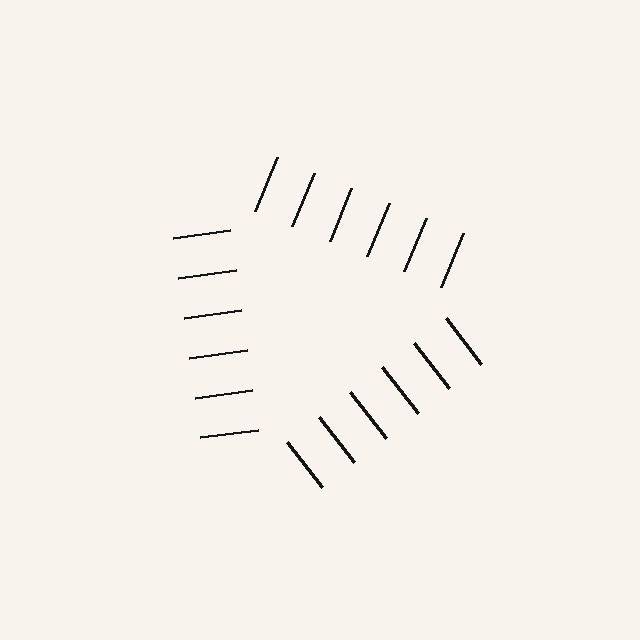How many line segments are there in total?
18 — 6 along each of the 3 edges.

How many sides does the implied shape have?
3 sides — the line-ends trace a triangle.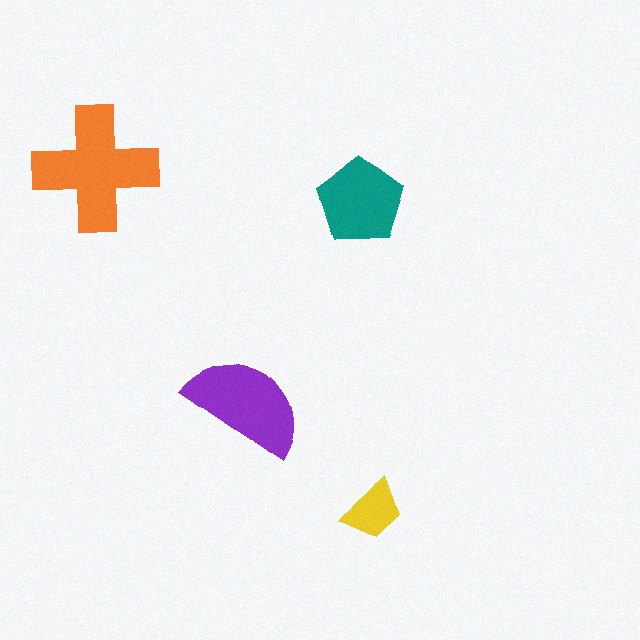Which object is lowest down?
The yellow trapezoid is bottommost.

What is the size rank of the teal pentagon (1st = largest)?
3rd.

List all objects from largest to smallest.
The orange cross, the purple semicircle, the teal pentagon, the yellow trapezoid.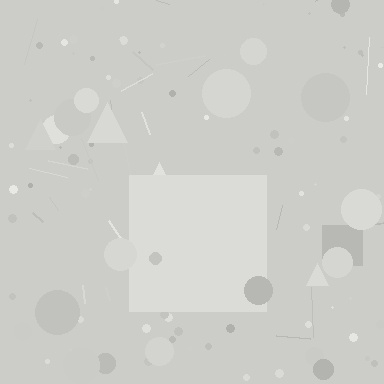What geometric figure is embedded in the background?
A square is embedded in the background.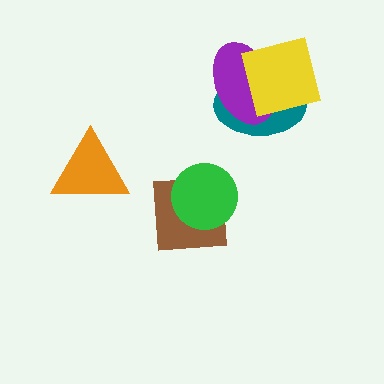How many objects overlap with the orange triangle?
0 objects overlap with the orange triangle.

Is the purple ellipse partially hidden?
Yes, it is partially covered by another shape.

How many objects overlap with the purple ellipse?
2 objects overlap with the purple ellipse.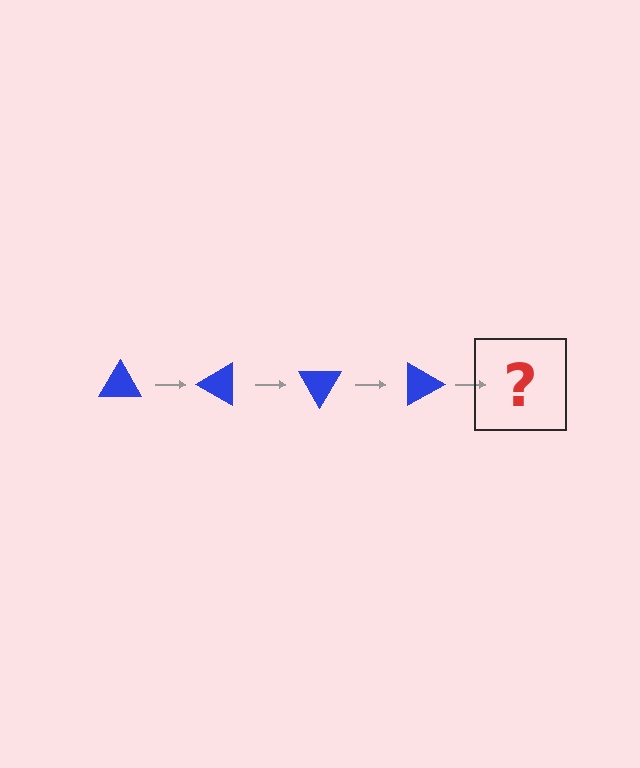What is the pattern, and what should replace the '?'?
The pattern is that the triangle rotates 30 degrees each step. The '?' should be a blue triangle rotated 120 degrees.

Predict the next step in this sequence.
The next step is a blue triangle rotated 120 degrees.